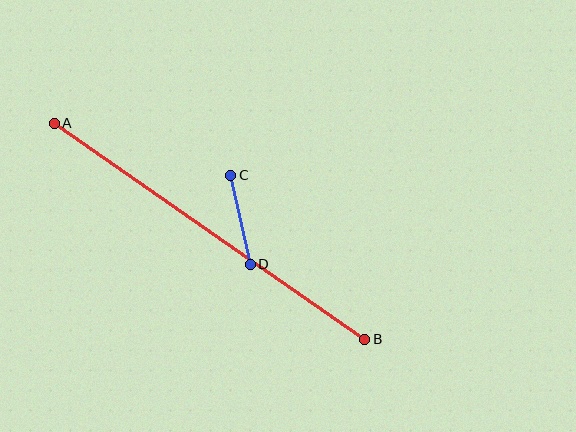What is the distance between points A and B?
The distance is approximately 379 pixels.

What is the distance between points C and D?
The distance is approximately 91 pixels.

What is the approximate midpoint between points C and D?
The midpoint is at approximately (240, 220) pixels.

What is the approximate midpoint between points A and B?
The midpoint is at approximately (209, 231) pixels.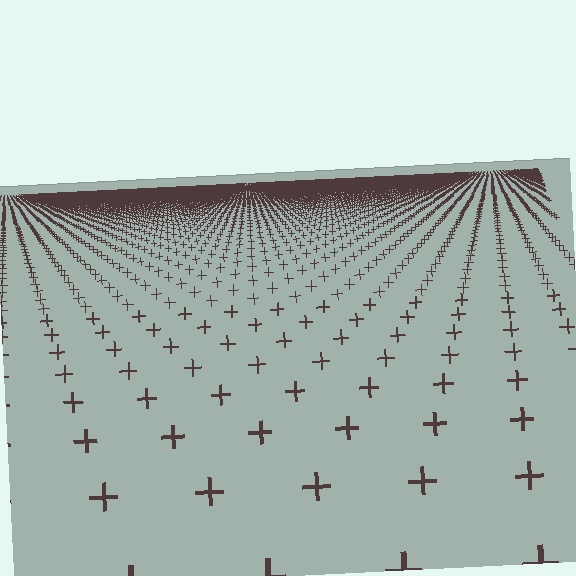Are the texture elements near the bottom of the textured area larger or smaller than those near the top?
Larger. Near the bottom, elements are closer to the viewer and appear at a bigger on-screen size.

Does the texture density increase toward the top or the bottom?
Density increases toward the top.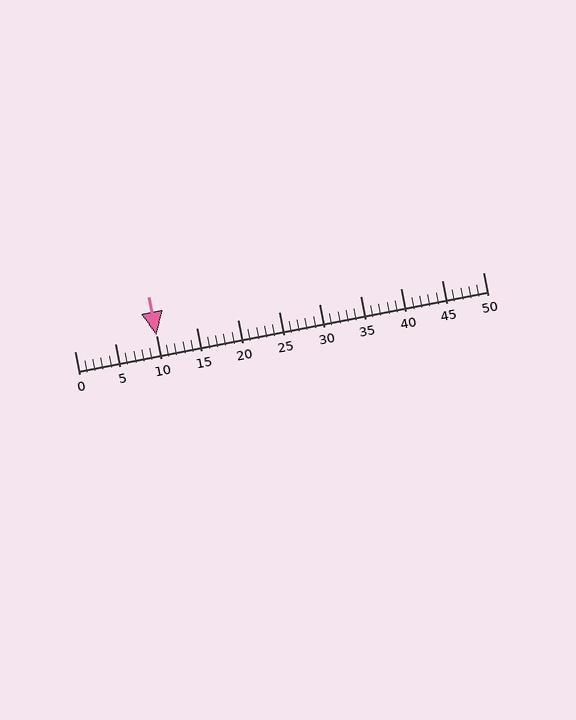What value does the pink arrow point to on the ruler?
The pink arrow points to approximately 10.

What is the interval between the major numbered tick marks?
The major tick marks are spaced 5 units apart.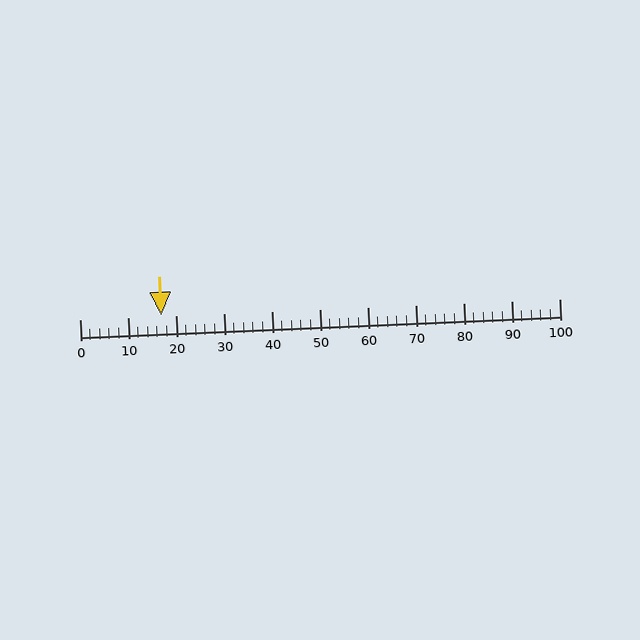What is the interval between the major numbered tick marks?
The major tick marks are spaced 10 units apart.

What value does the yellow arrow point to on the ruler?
The yellow arrow points to approximately 17.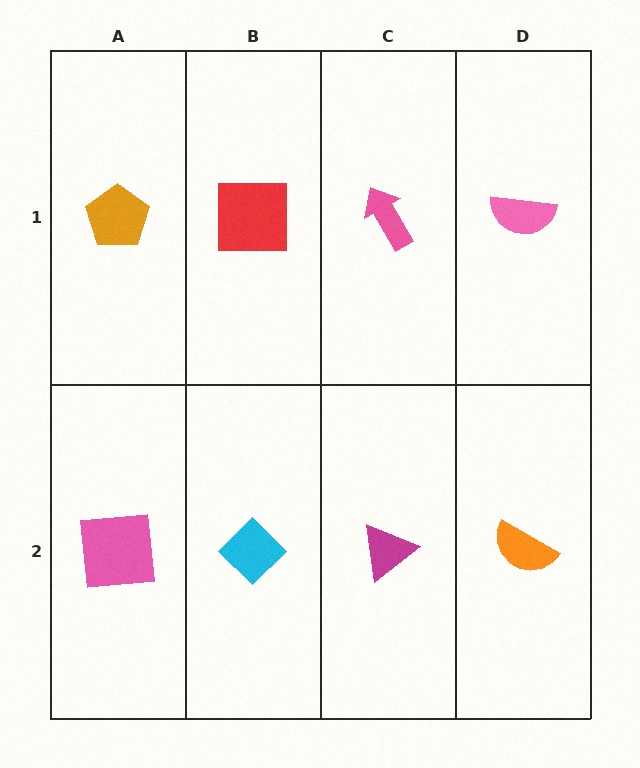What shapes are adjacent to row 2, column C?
A pink arrow (row 1, column C), a cyan diamond (row 2, column B), an orange semicircle (row 2, column D).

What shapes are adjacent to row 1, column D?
An orange semicircle (row 2, column D), a pink arrow (row 1, column C).